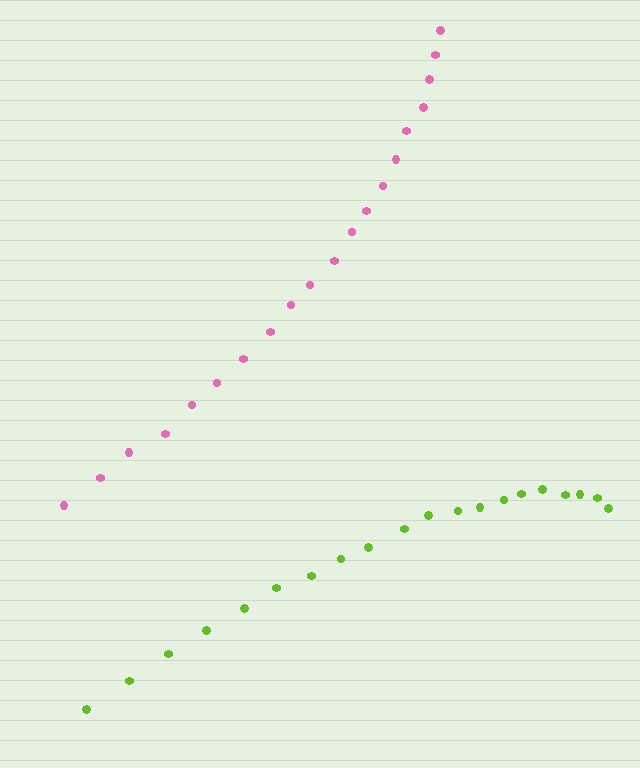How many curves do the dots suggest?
There are 2 distinct paths.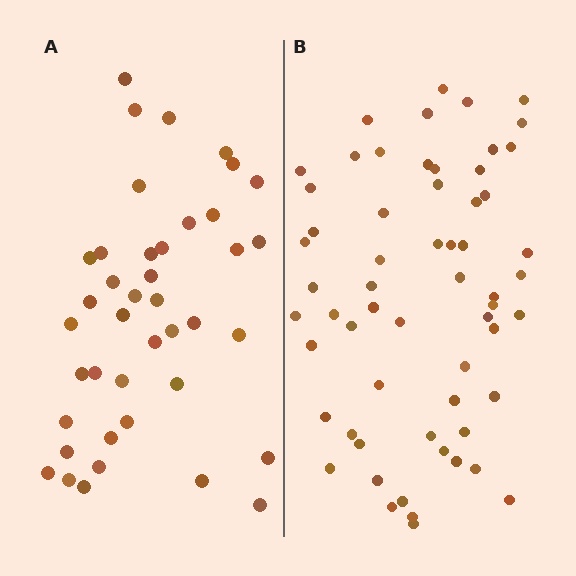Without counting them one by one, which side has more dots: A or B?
Region B (the right region) has more dots.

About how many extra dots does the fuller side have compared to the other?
Region B has approximately 20 more dots than region A.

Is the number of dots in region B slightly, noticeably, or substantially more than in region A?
Region B has substantially more. The ratio is roughly 1.5 to 1.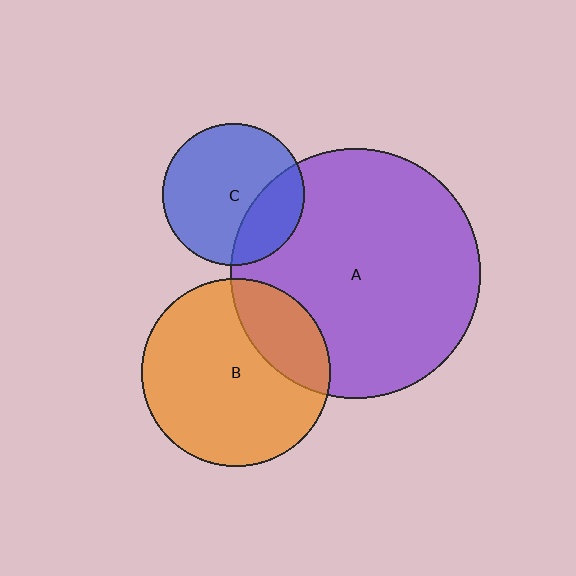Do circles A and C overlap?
Yes.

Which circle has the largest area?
Circle A (purple).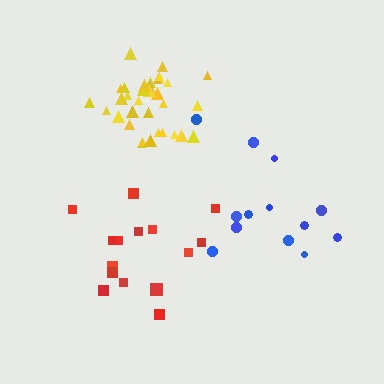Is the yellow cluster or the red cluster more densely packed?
Yellow.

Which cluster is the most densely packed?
Yellow.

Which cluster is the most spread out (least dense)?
Blue.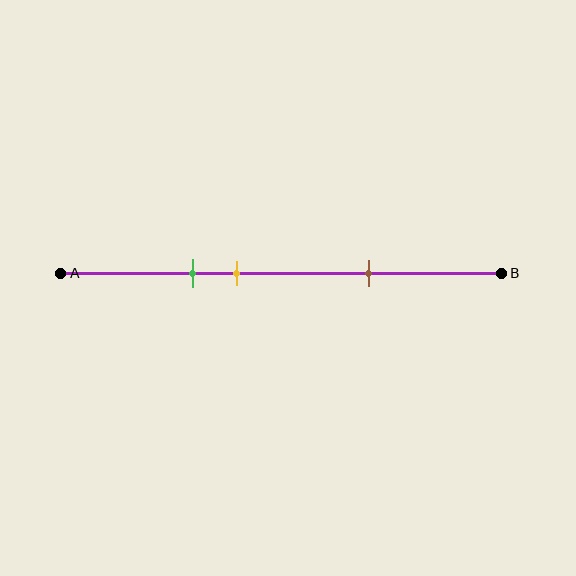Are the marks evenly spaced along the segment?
No, the marks are not evenly spaced.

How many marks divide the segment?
There are 3 marks dividing the segment.